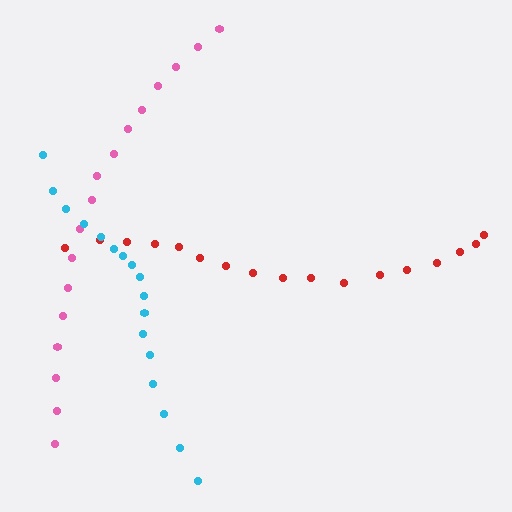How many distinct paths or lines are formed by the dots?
There are 3 distinct paths.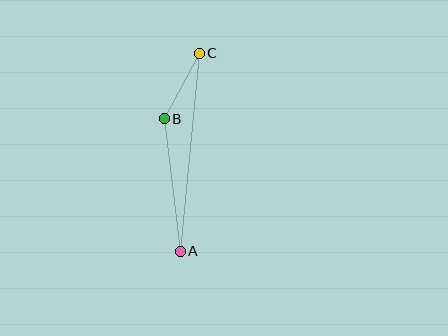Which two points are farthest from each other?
Points A and C are farthest from each other.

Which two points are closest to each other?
Points B and C are closest to each other.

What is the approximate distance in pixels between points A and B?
The distance between A and B is approximately 133 pixels.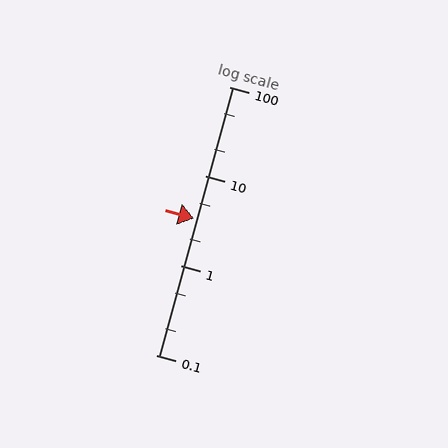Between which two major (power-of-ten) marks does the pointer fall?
The pointer is between 1 and 10.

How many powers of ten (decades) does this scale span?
The scale spans 3 decades, from 0.1 to 100.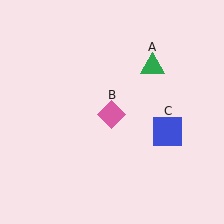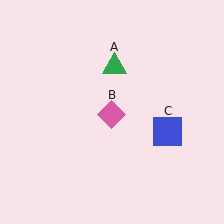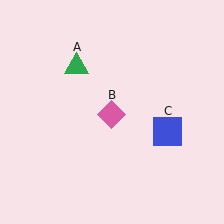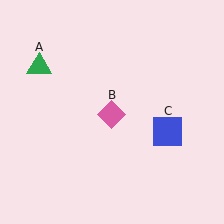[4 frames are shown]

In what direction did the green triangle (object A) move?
The green triangle (object A) moved left.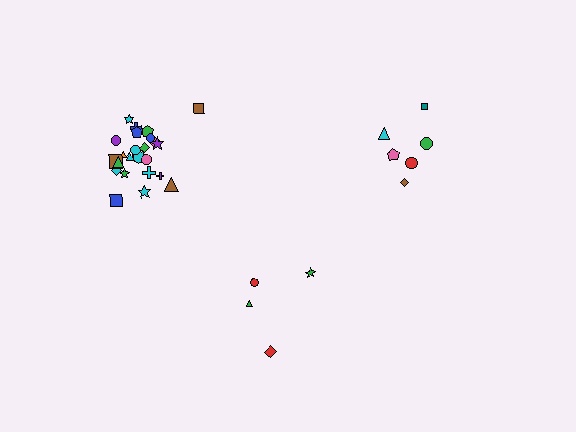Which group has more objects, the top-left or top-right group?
The top-left group.